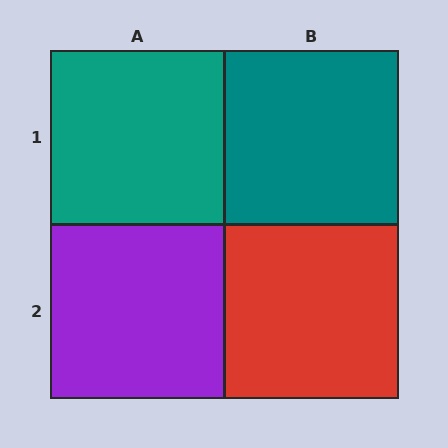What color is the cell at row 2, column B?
Red.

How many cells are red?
1 cell is red.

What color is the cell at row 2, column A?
Purple.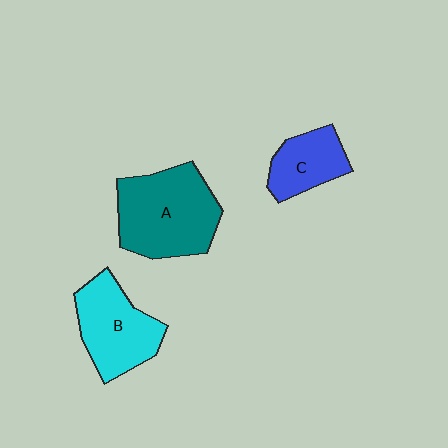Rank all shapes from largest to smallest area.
From largest to smallest: A (teal), B (cyan), C (blue).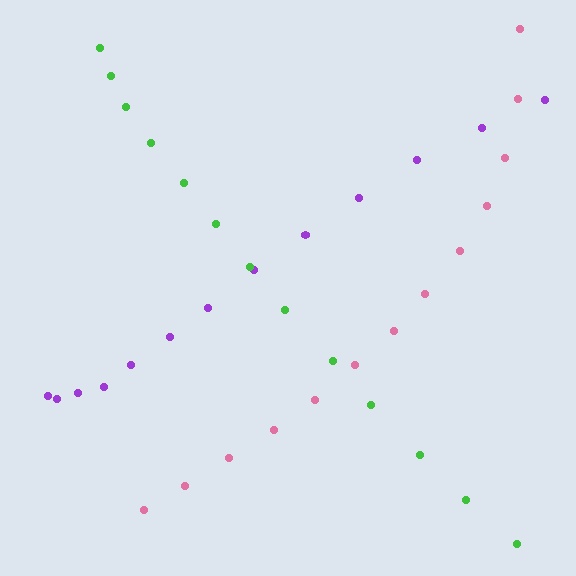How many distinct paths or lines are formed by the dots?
There are 3 distinct paths.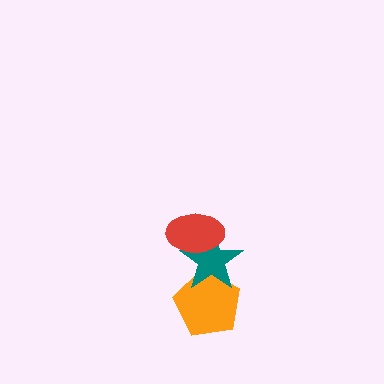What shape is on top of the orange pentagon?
The teal star is on top of the orange pentagon.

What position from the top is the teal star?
The teal star is 2nd from the top.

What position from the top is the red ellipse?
The red ellipse is 1st from the top.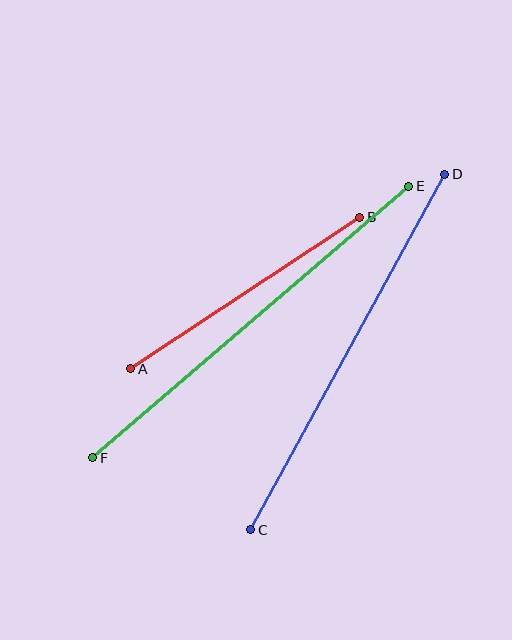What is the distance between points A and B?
The distance is approximately 274 pixels.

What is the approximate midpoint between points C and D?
The midpoint is at approximately (348, 352) pixels.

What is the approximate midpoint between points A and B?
The midpoint is at approximately (245, 293) pixels.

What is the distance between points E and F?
The distance is approximately 417 pixels.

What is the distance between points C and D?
The distance is approximately 405 pixels.